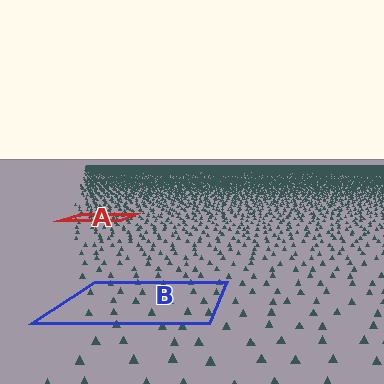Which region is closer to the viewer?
Region B is closer. The texture elements there are larger and more spread out.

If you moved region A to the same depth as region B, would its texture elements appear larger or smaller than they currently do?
They would appear larger. At a closer depth, the same texture elements are projected at a bigger on-screen size.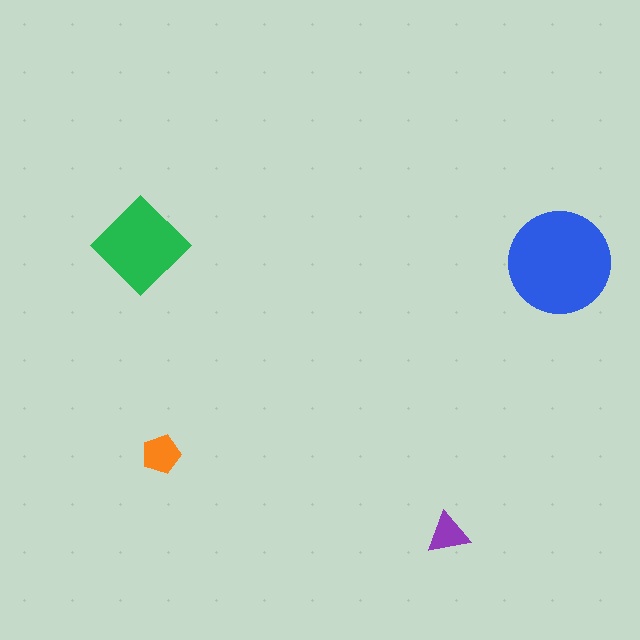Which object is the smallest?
The purple triangle.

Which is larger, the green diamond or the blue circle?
The blue circle.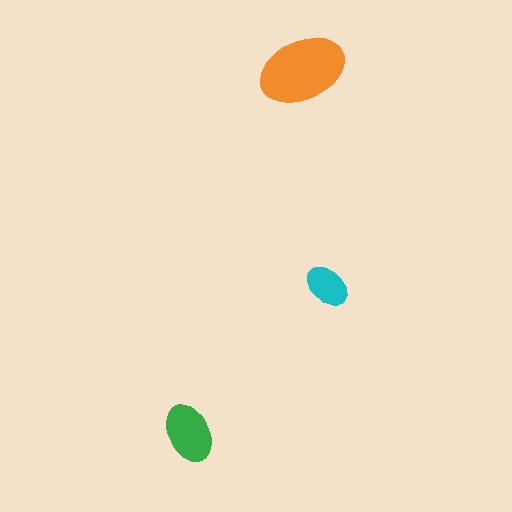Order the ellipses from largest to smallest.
the orange one, the green one, the cyan one.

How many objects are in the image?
There are 3 objects in the image.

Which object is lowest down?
The green ellipse is bottommost.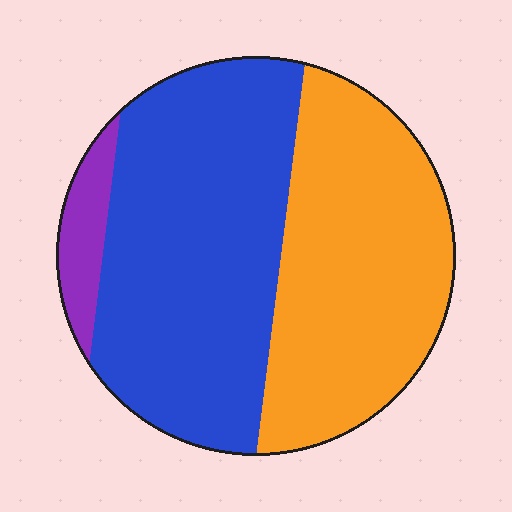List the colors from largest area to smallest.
From largest to smallest: blue, orange, purple.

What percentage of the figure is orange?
Orange covers 42% of the figure.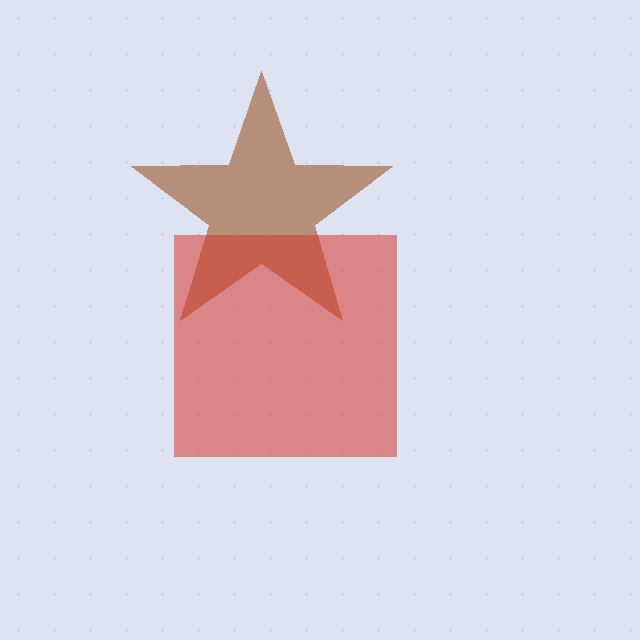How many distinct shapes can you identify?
There are 2 distinct shapes: a brown star, a red square.